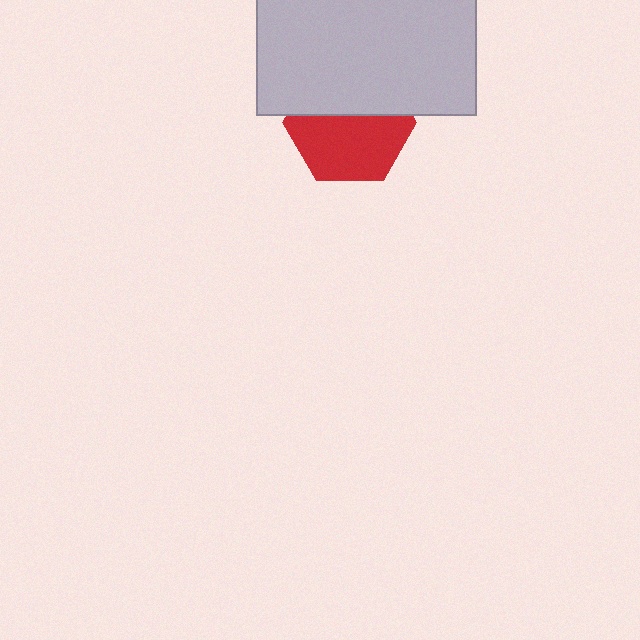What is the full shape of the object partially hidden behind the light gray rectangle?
The partially hidden object is a red hexagon.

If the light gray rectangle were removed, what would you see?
You would see the complete red hexagon.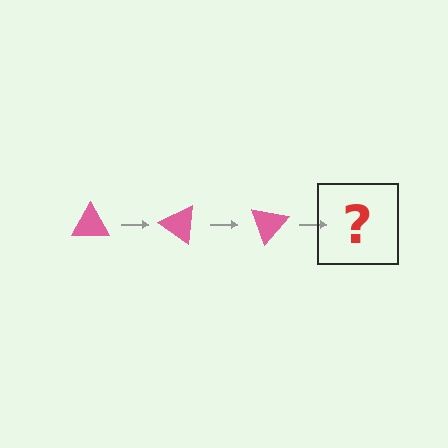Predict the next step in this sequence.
The next step is a pink triangle rotated 105 degrees.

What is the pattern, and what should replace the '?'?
The pattern is that the triangle rotates 35 degrees each step. The '?' should be a pink triangle rotated 105 degrees.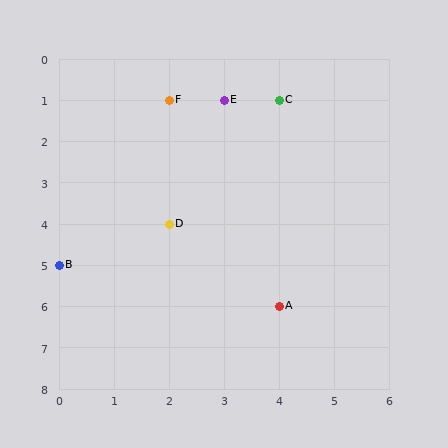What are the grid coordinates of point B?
Point B is at grid coordinates (0, 5).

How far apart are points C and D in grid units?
Points C and D are 2 columns and 3 rows apart (about 3.6 grid units diagonally).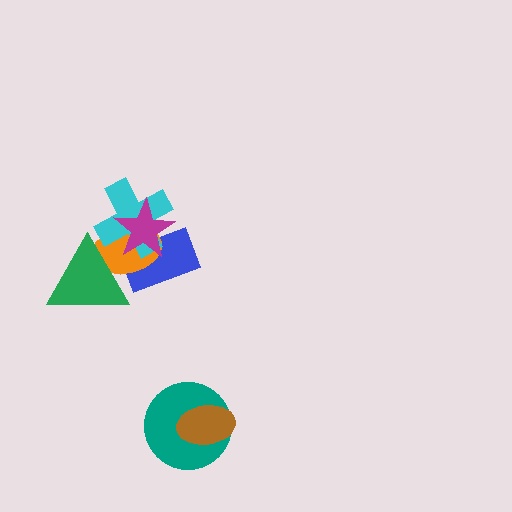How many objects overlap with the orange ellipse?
4 objects overlap with the orange ellipse.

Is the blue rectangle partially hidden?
Yes, it is partially covered by another shape.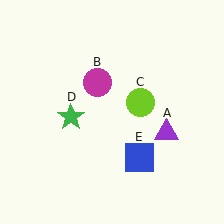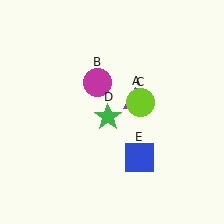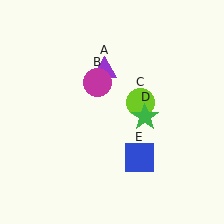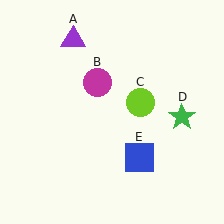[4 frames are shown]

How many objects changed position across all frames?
2 objects changed position: purple triangle (object A), green star (object D).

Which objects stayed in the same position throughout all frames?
Magenta circle (object B) and lime circle (object C) and blue square (object E) remained stationary.